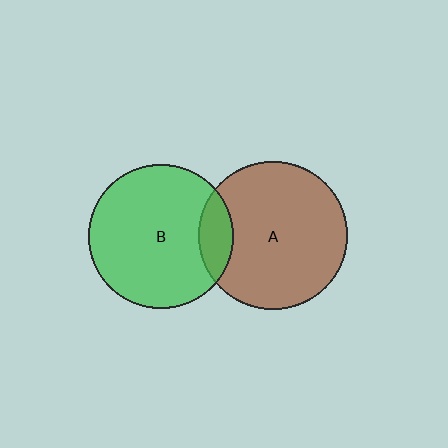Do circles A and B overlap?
Yes.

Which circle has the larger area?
Circle A (brown).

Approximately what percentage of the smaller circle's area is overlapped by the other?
Approximately 15%.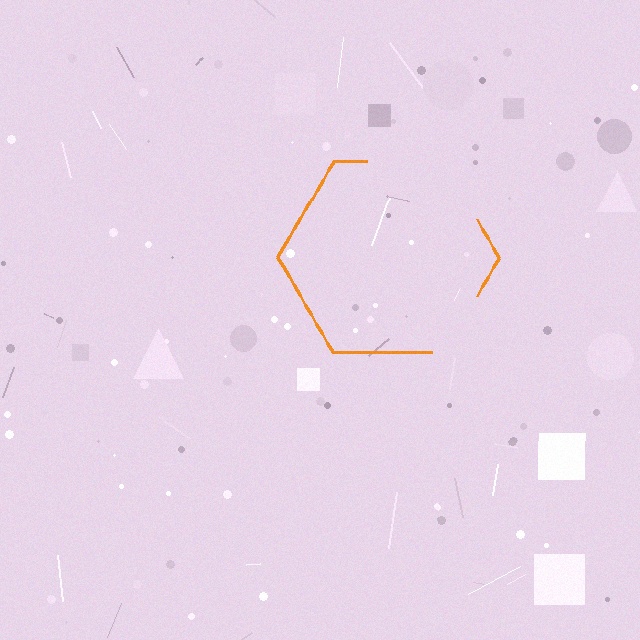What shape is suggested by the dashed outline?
The dashed outline suggests a hexagon.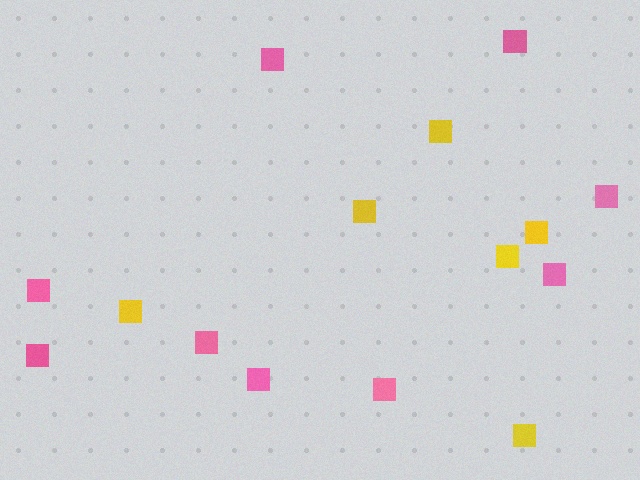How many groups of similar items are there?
There are 2 groups: one group of yellow squares (6) and one group of pink squares (9).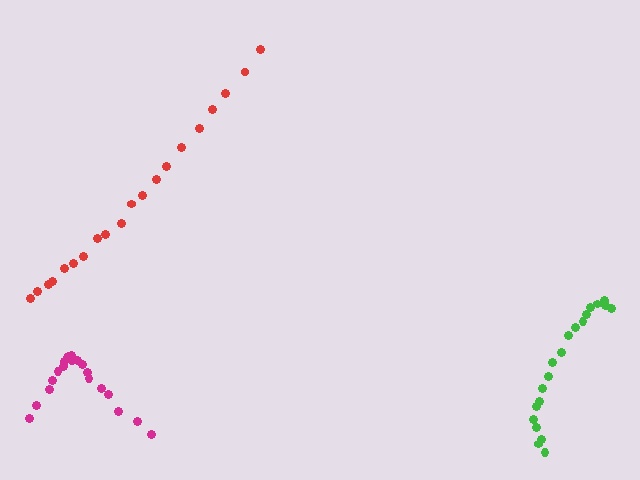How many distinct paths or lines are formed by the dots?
There are 3 distinct paths.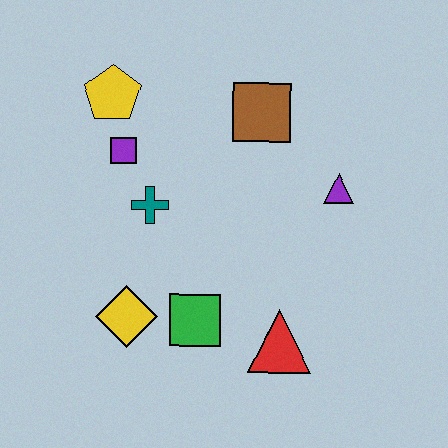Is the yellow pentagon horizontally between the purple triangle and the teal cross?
No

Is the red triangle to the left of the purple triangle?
Yes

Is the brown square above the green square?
Yes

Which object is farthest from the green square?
The yellow pentagon is farthest from the green square.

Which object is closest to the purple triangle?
The brown square is closest to the purple triangle.